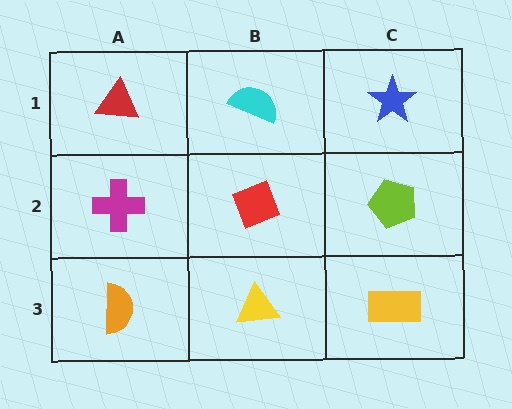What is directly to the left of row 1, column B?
A red triangle.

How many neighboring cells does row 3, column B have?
3.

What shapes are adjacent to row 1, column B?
A red diamond (row 2, column B), a red triangle (row 1, column A), a blue star (row 1, column C).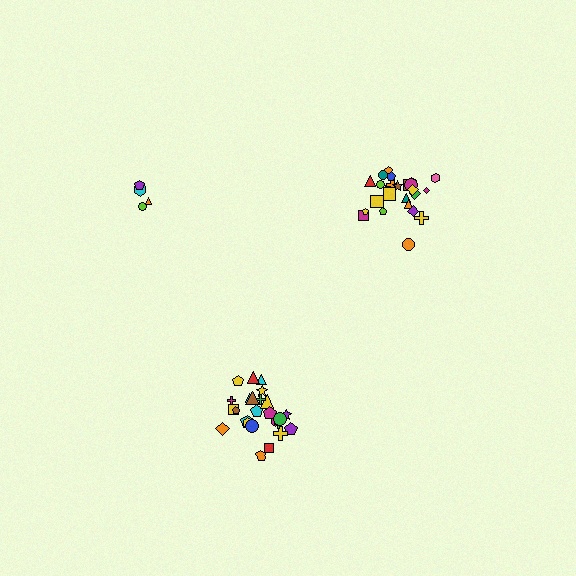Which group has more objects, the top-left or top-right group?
The top-right group.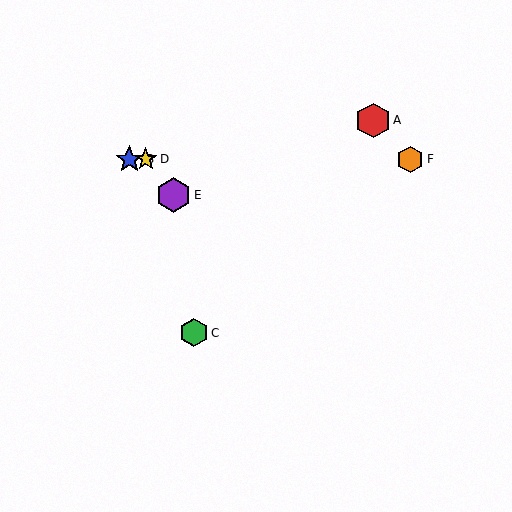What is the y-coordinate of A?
Object A is at y≈120.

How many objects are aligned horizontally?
3 objects (B, D, F) are aligned horizontally.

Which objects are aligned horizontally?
Objects B, D, F are aligned horizontally.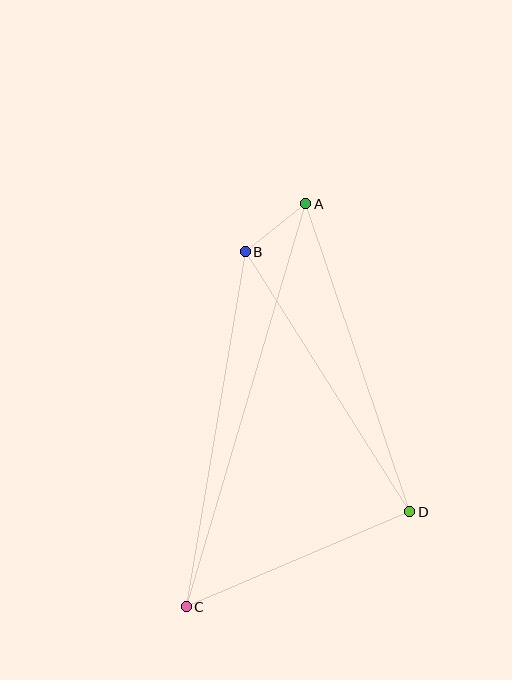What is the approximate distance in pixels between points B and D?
The distance between B and D is approximately 307 pixels.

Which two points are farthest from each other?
Points A and C are farthest from each other.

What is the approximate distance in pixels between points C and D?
The distance between C and D is approximately 243 pixels.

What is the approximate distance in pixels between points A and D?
The distance between A and D is approximately 325 pixels.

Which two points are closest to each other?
Points A and B are closest to each other.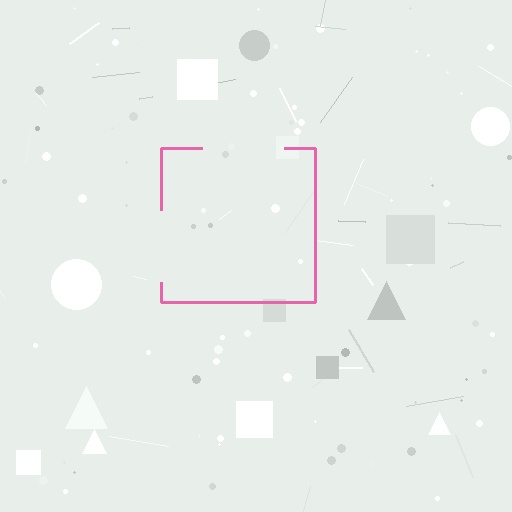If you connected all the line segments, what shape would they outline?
They would outline a square.